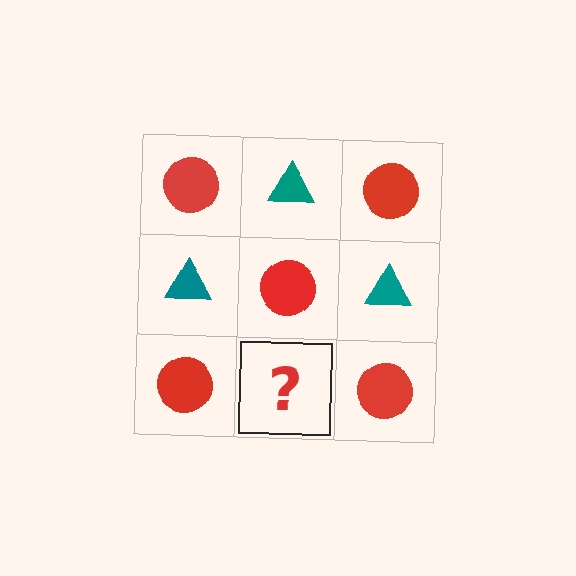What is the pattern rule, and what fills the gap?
The rule is that it alternates red circle and teal triangle in a checkerboard pattern. The gap should be filled with a teal triangle.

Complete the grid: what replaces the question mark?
The question mark should be replaced with a teal triangle.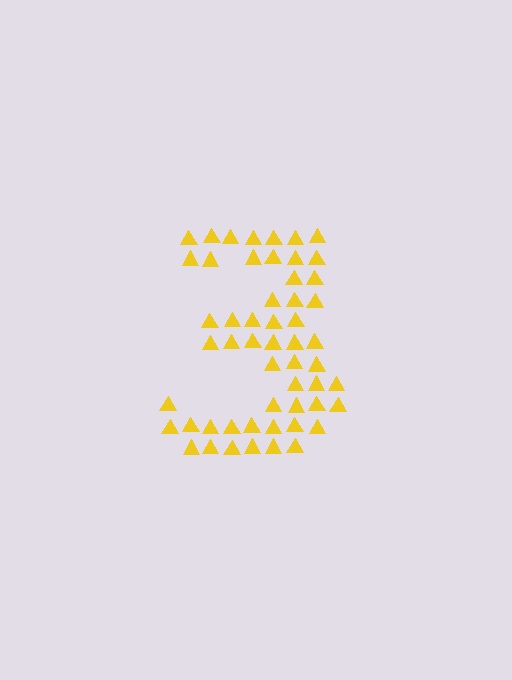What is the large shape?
The large shape is the digit 3.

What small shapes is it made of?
It is made of small triangles.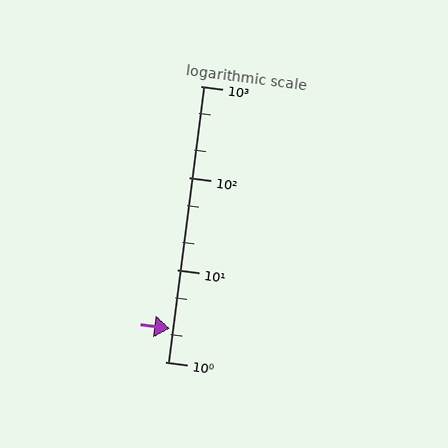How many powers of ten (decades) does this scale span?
The scale spans 3 decades, from 1 to 1000.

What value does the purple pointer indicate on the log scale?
The pointer indicates approximately 2.3.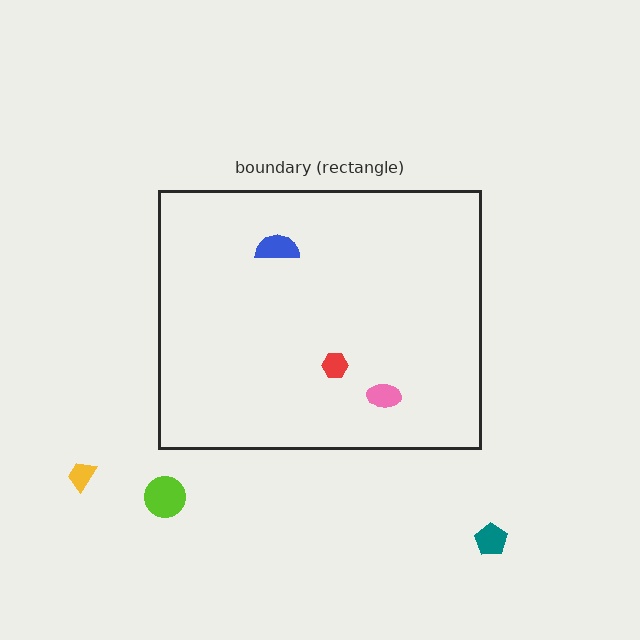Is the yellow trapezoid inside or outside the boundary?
Outside.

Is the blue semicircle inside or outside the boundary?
Inside.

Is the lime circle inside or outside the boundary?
Outside.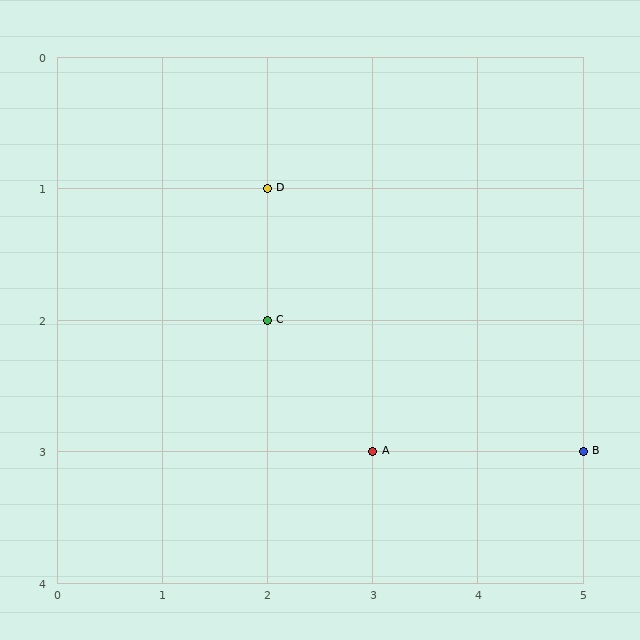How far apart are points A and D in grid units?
Points A and D are 1 column and 2 rows apart (about 2.2 grid units diagonally).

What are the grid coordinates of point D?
Point D is at grid coordinates (2, 1).